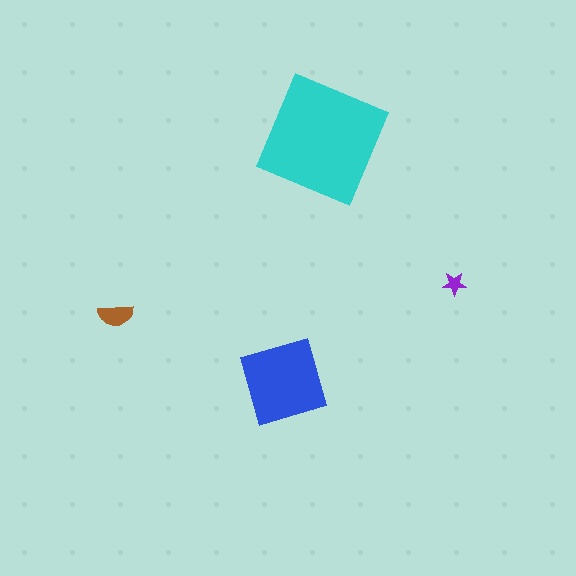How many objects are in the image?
There are 4 objects in the image.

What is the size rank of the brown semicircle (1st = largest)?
3rd.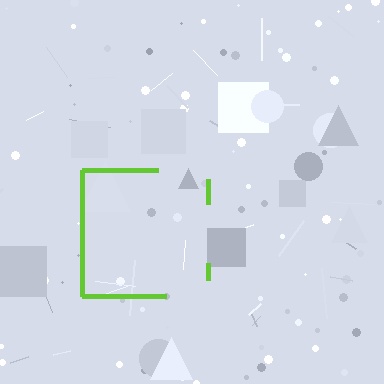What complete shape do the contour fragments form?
The contour fragments form a square.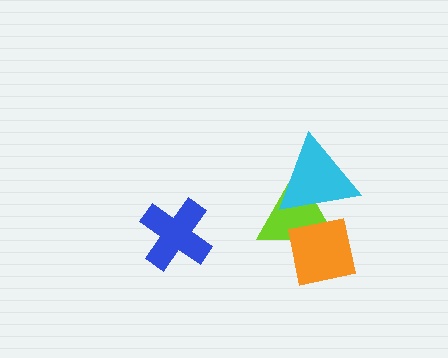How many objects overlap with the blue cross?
0 objects overlap with the blue cross.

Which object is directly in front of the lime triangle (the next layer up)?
The orange square is directly in front of the lime triangle.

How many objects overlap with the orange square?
2 objects overlap with the orange square.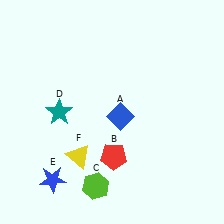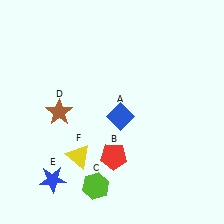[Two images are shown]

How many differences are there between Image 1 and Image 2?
There is 1 difference between the two images.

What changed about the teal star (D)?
In Image 1, D is teal. In Image 2, it changed to brown.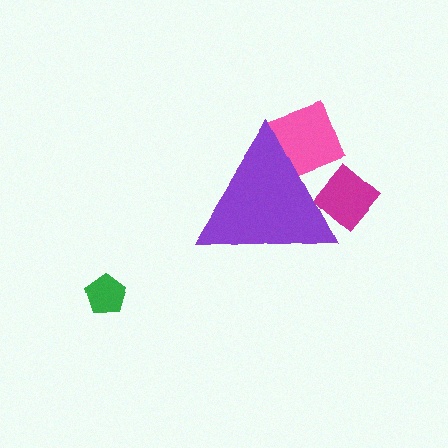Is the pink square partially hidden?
Yes, the pink square is partially hidden behind the purple triangle.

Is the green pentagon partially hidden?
No, the green pentagon is fully visible.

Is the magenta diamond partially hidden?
Yes, the magenta diamond is partially hidden behind the purple triangle.